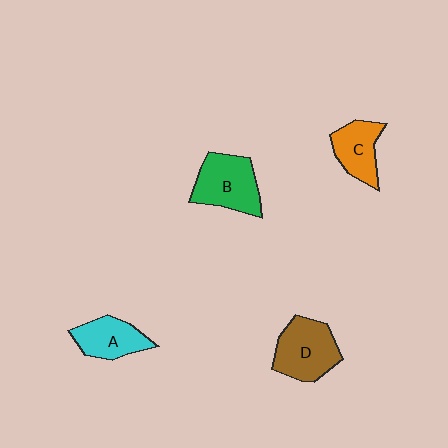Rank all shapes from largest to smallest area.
From largest to smallest: D (brown), B (green), A (cyan), C (orange).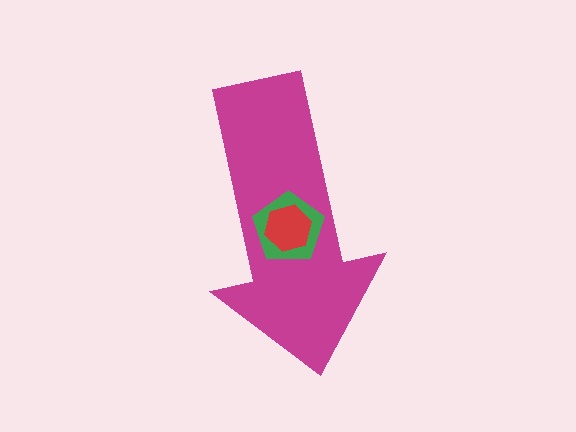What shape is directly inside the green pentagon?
The red hexagon.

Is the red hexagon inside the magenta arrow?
Yes.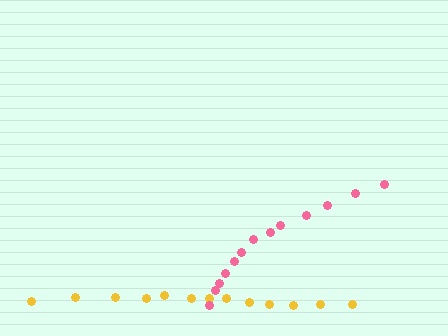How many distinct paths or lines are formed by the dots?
There are 2 distinct paths.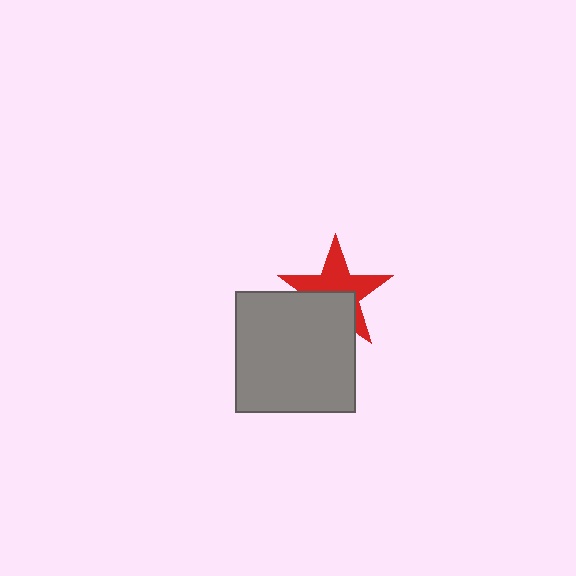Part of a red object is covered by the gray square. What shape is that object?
It is a star.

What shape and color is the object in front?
The object in front is a gray square.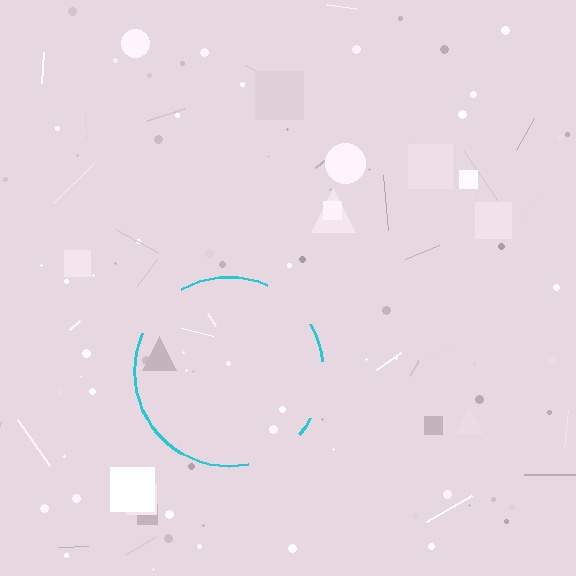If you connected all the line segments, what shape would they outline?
They would outline a circle.